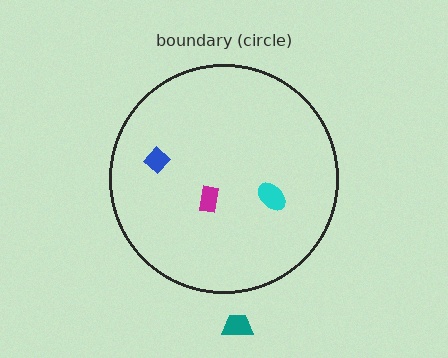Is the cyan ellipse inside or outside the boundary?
Inside.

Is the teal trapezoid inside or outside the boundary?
Outside.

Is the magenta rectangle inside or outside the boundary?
Inside.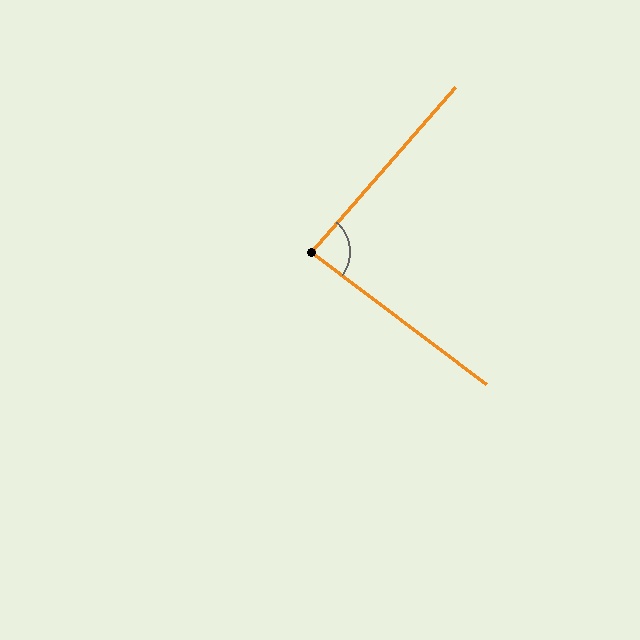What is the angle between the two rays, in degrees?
Approximately 86 degrees.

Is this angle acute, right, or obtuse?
It is approximately a right angle.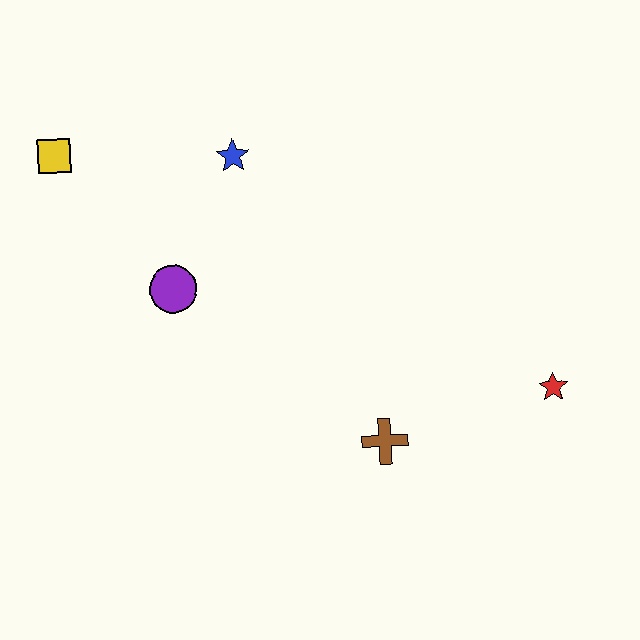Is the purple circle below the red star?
No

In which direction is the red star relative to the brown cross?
The red star is to the right of the brown cross.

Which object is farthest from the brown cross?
The yellow square is farthest from the brown cross.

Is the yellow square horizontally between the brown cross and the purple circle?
No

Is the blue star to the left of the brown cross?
Yes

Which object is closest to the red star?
The brown cross is closest to the red star.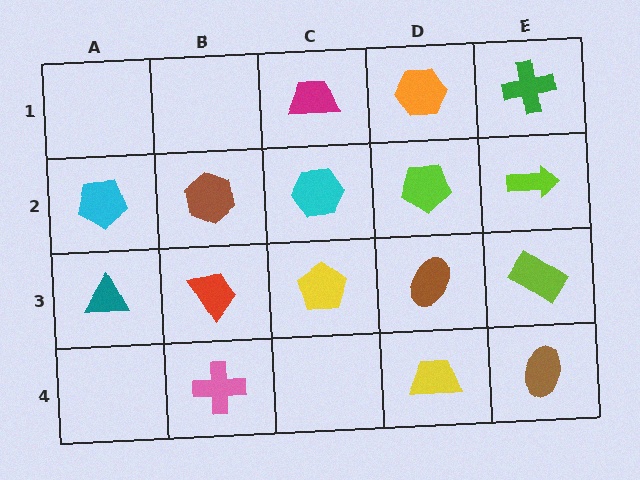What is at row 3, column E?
A lime rectangle.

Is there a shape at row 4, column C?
No, that cell is empty.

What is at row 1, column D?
An orange hexagon.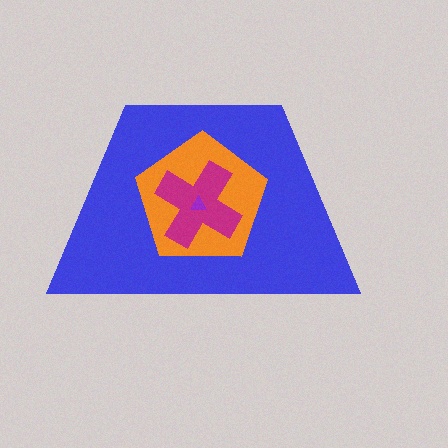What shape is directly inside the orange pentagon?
The magenta cross.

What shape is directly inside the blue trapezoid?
The orange pentagon.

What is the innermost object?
The purple triangle.